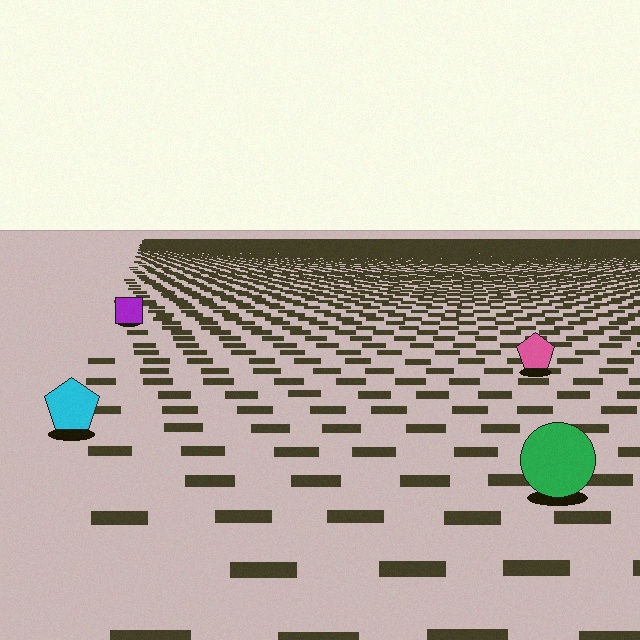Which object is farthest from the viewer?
The purple square is farthest from the viewer. It appears smaller and the ground texture around it is denser.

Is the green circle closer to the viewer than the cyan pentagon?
Yes. The green circle is closer — you can tell from the texture gradient: the ground texture is coarser near it.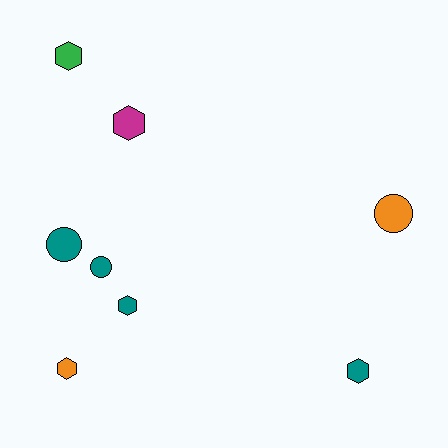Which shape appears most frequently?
Hexagon, with 5 objects.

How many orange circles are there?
There is 1 orange circle.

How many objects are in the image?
There are 8 objects.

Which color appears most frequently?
Teal, with 4 objects.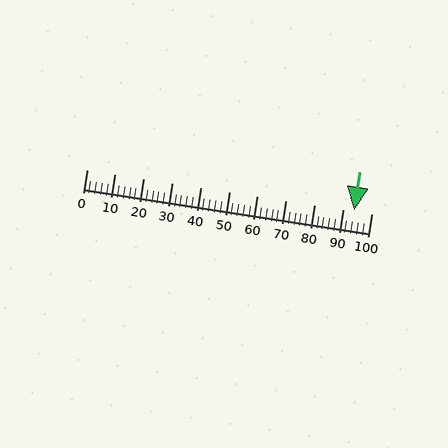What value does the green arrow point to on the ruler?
The green arrow points to approximately 94.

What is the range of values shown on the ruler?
The ruler shows values from 0 to 100.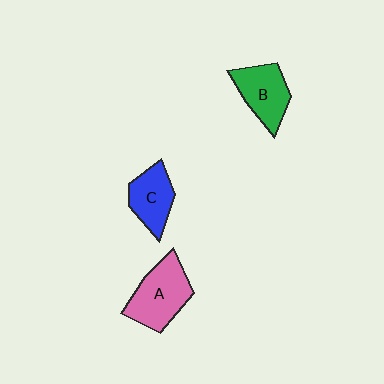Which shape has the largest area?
Shape A (pink).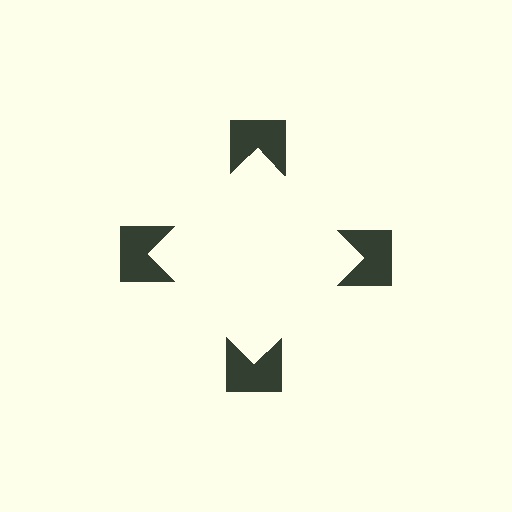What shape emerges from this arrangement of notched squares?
An illusory square — its edges are inferred from the aligned wedge cuts in the notched squares, not physically drawn.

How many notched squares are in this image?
There are 4 — one at each vertex of the illusory square.